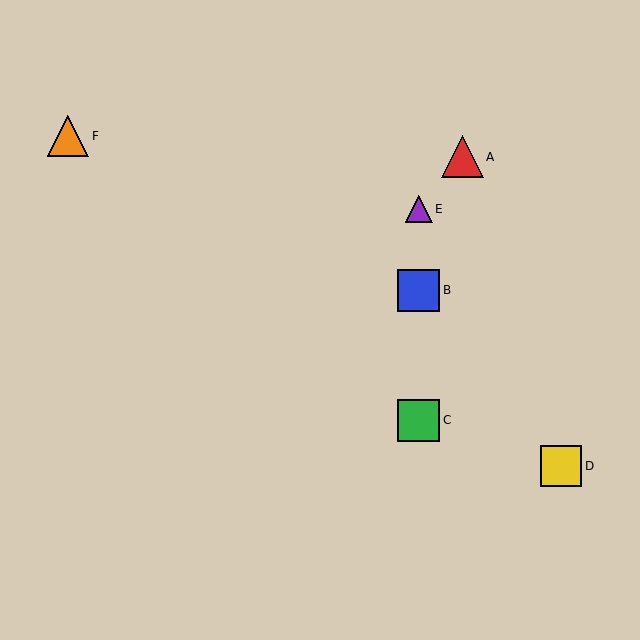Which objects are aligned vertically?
Objects B, C, E are aligned vertically.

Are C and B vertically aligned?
Yes, both are at x≈419.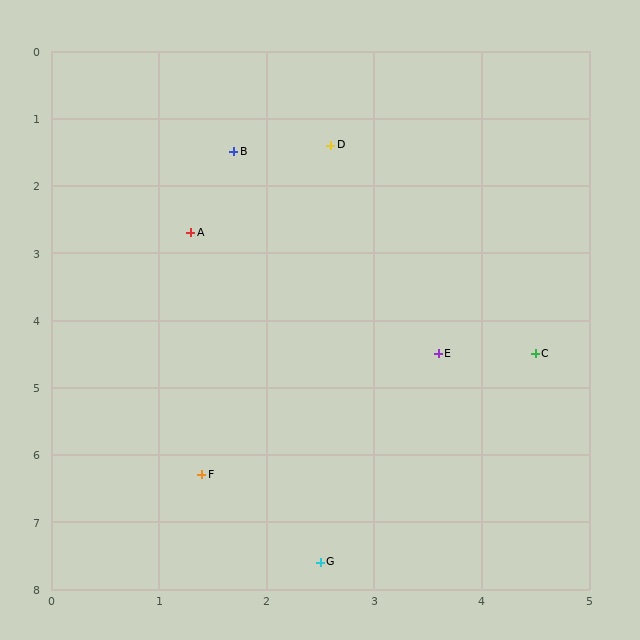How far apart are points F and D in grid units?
Points F and D are about 5.0 grid units apart.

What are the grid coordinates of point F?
Point F is at approximately (1.4, 6.3).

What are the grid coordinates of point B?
Point B is at approximately (1.7, 1.5).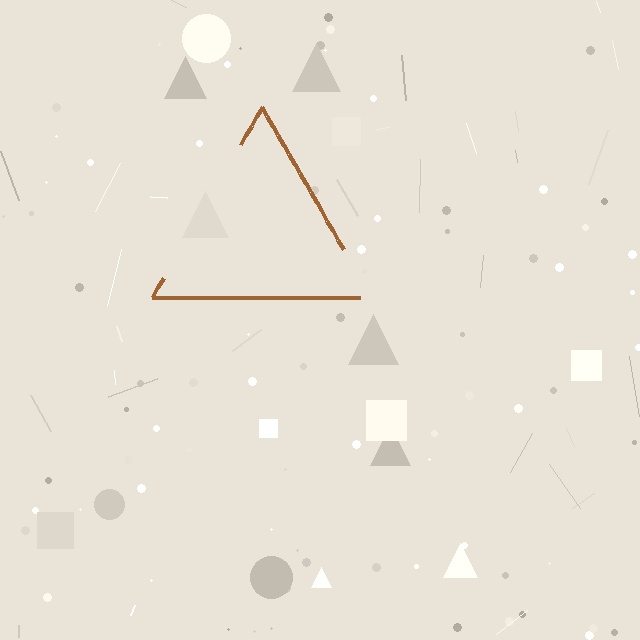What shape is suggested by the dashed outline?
The dashed outline suggests a triangle.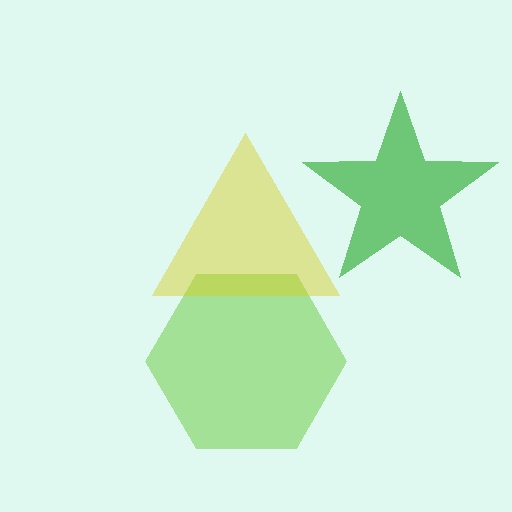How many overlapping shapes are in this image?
There are 3 overlapping shapes in the image.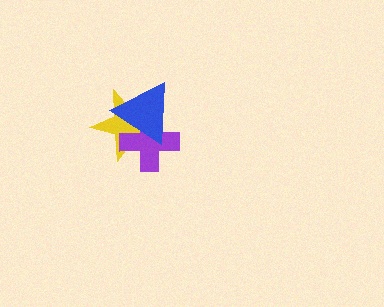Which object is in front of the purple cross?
The blue triangle is in front of the purple cross.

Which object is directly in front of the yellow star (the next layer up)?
The purple cross is directly in front of the yellow star.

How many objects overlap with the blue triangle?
2 objects overlap with the blue triangle.